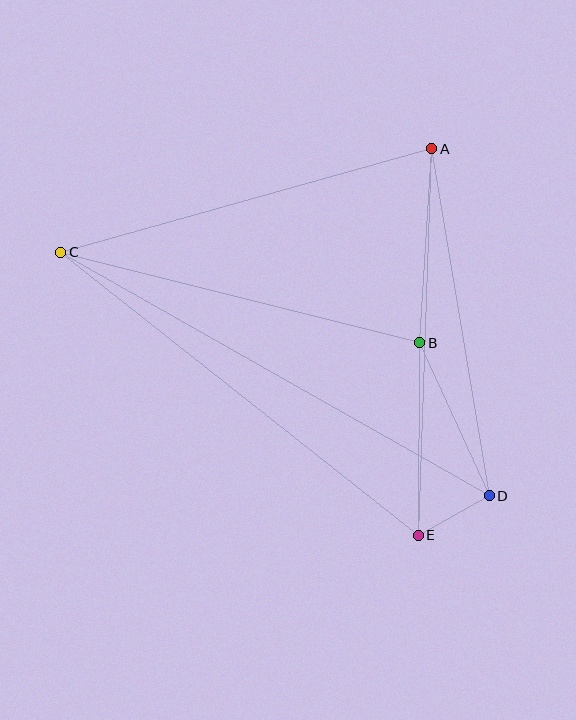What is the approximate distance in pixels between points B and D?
The distance between B and D is approximately 168 pixels.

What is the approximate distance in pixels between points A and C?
The distance between A and C is approximately 385 pixels.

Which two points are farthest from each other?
Points C and D are farthest from each other.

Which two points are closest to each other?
Points D and E are closest to each other.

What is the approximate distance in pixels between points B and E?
The distance between B and E is approximately 193 pixels.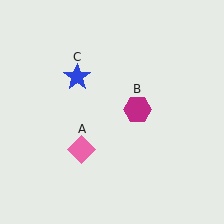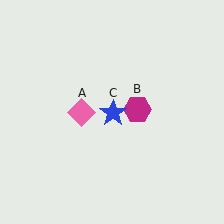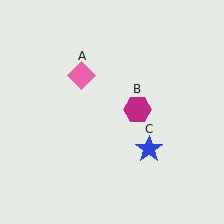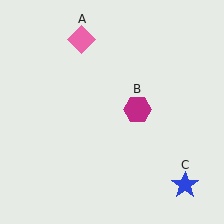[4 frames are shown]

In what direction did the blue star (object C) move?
The blue star (object C) moved down and to the right.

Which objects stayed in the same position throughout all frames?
Magenta hexagon (object B) remained stationary.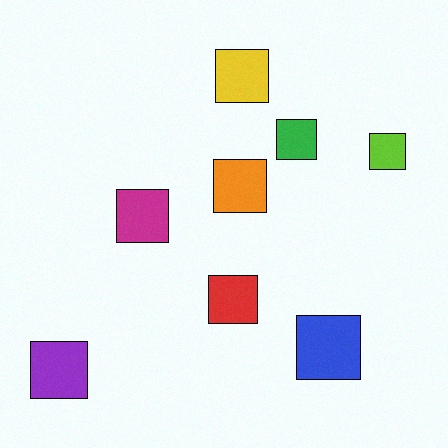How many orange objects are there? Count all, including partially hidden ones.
There is 1 orange object.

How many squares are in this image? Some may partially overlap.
There are 8 squares.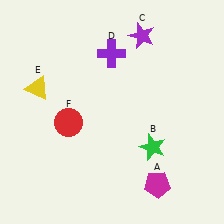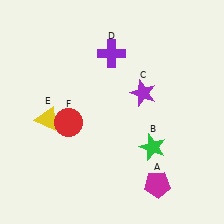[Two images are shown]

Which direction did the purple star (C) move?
The purple star (C) moved down.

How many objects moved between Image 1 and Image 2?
2 objects moved between the two images.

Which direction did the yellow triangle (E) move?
The yellow triangle (E) moved down.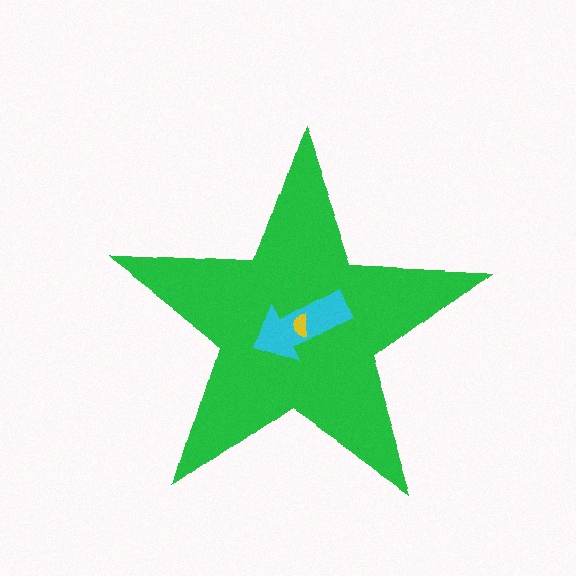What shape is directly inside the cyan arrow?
The yellow semicircle.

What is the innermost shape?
The yellow semicircle.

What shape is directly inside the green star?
The cyan arrow.